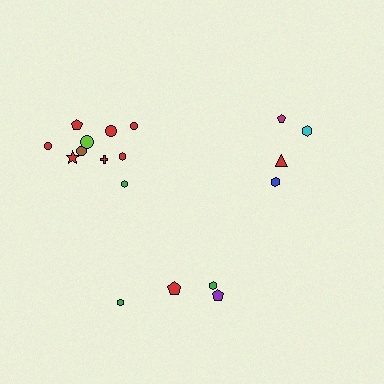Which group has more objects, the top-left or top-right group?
The top-left group.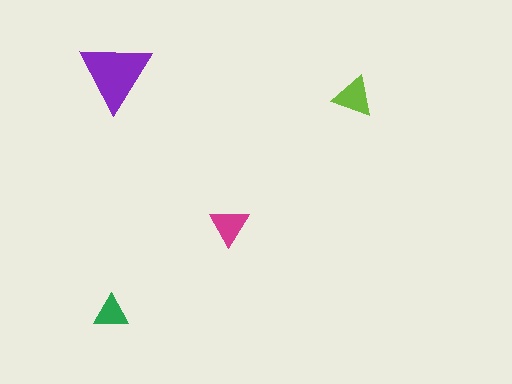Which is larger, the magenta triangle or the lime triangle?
The lime one.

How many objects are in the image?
There are 4 objects in the image.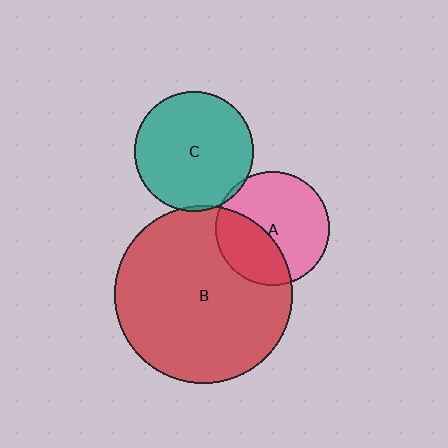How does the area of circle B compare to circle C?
Approximately 2.2 times.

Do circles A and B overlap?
Yes.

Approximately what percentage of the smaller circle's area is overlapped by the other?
Approximately 35%.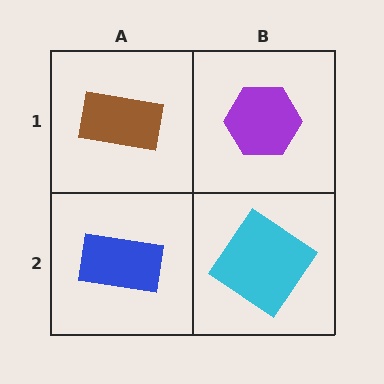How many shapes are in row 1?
2 shapes.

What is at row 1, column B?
A purple hexagon.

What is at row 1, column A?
A brown rectangle.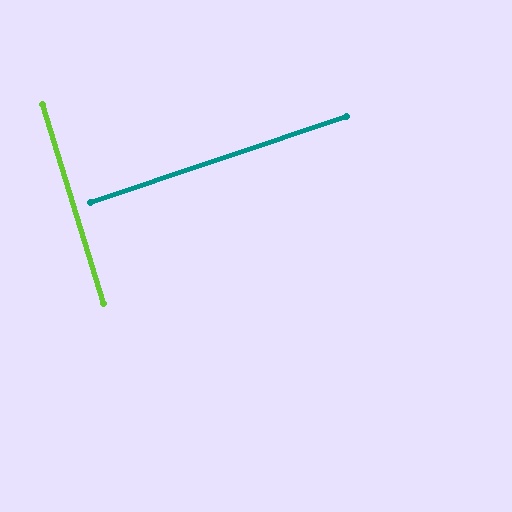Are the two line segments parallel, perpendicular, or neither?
Perpendicular — they meet at approximately 88°.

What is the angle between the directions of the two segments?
Approximately 88 degrees.